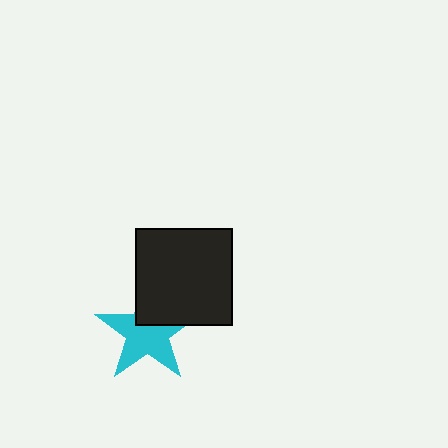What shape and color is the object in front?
The object in front is a black square.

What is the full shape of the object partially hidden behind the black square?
The partially hidden object is a cyan star.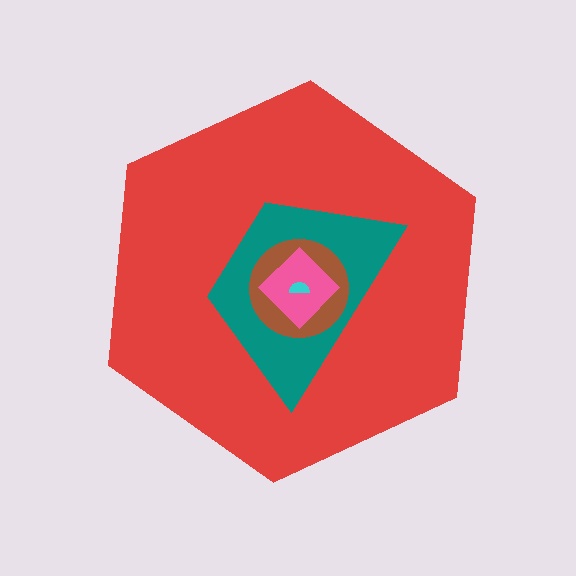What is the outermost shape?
The red hexagon.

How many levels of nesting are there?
5.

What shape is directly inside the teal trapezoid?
The brown circle.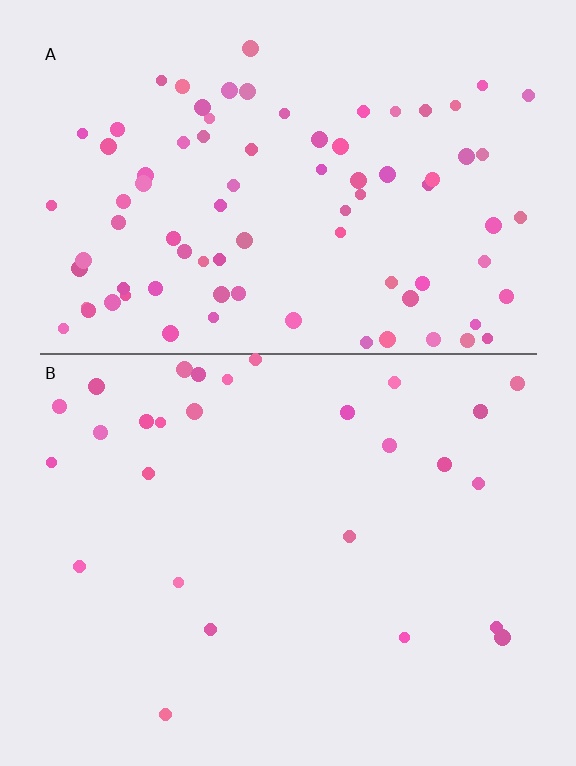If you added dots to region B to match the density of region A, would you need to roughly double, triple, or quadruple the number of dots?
Approximately triple.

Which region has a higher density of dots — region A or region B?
A (the top).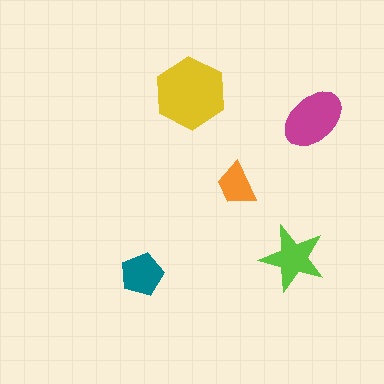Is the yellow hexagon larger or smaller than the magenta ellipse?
Larger.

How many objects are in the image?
There are 5 objects in the image.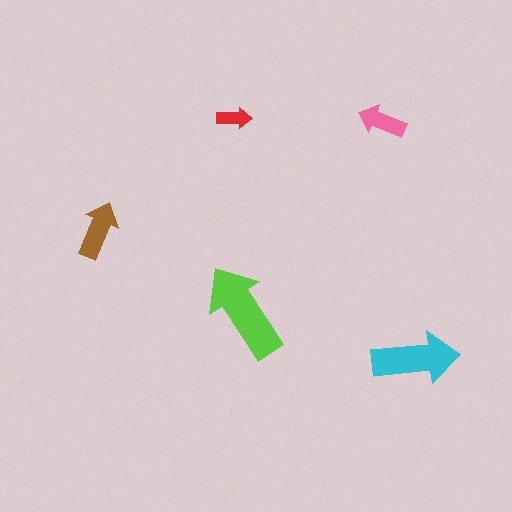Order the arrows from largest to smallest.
the lime one, the cyan one, the brown one, the pink one, the red one.